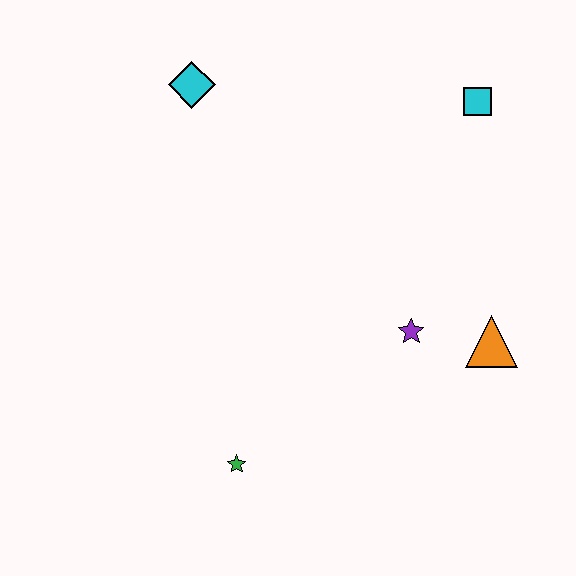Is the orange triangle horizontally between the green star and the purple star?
No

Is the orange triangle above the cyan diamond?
No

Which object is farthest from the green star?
The cyan square is farthest from the green star.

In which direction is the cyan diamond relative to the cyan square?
The cyan diamond is to the left of the cyan square.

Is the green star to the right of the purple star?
No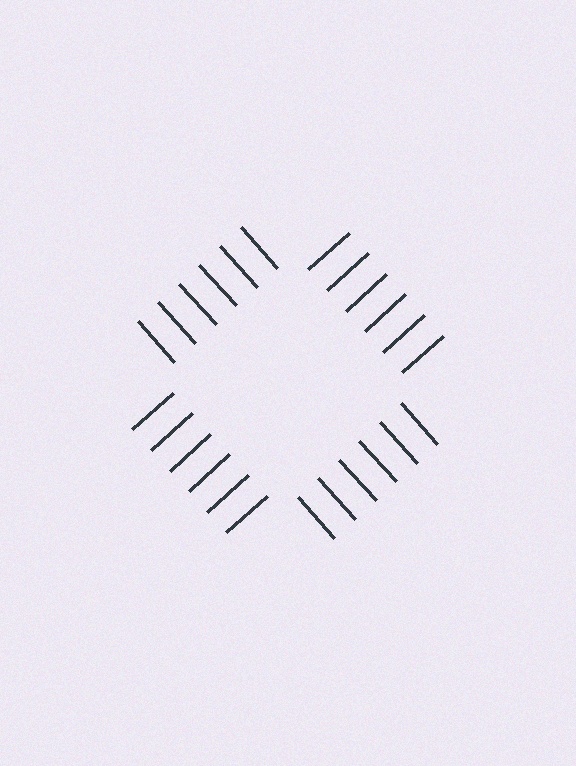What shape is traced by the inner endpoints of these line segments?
An illusory square — the line segments terminate on its edges but no continuous stroke is drawn.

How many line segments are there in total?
24 — 6 along each of the 4 edges.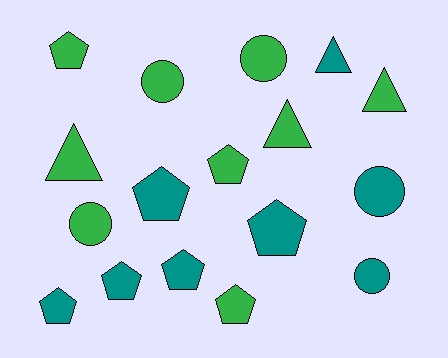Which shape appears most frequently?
Pentagon, with 8 objects.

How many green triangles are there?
There are 3 green triangles.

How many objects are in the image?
There are 17 objects.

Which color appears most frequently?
Green, with 9 objects.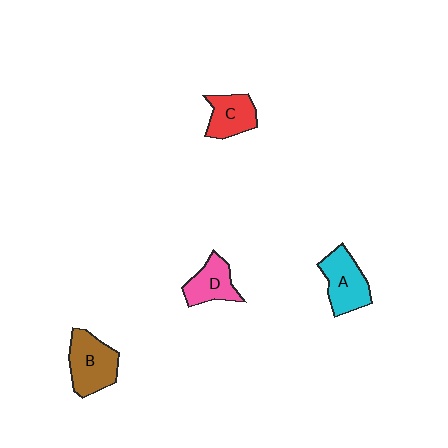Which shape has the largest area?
Shape B (brown).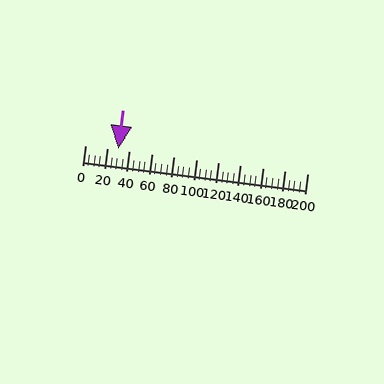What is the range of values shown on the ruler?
The ruler shows values from 0 to 200.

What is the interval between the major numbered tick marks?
The major tick marks are spaced 20 units apart.